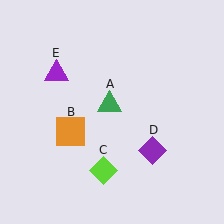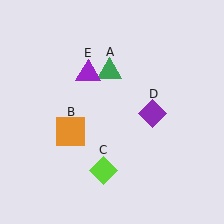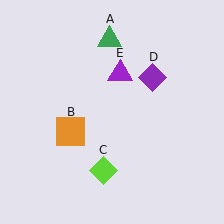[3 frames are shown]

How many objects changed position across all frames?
3 objects changed position: green triangle (object A), purple diamond (object D), purple triangle (object E).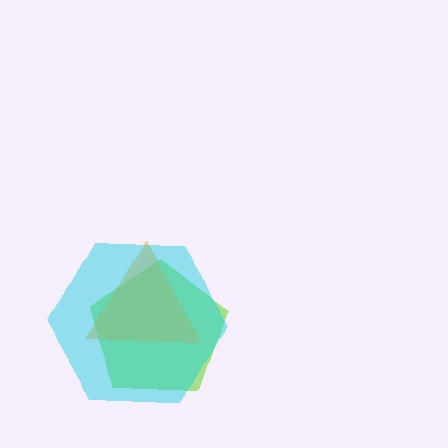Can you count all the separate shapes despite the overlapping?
Yes, there are 3 separate shapes.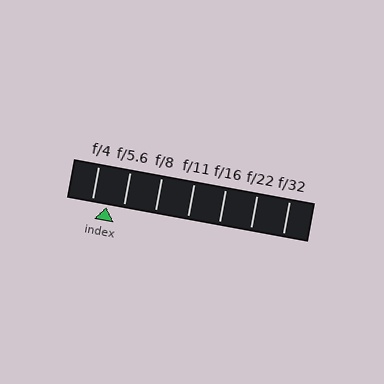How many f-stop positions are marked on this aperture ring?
There are 7 f-stop positions marked.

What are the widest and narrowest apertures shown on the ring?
The widest aperture shown is f/4 and the narrowest is f/32.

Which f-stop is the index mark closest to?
The index mark is closest to f/4.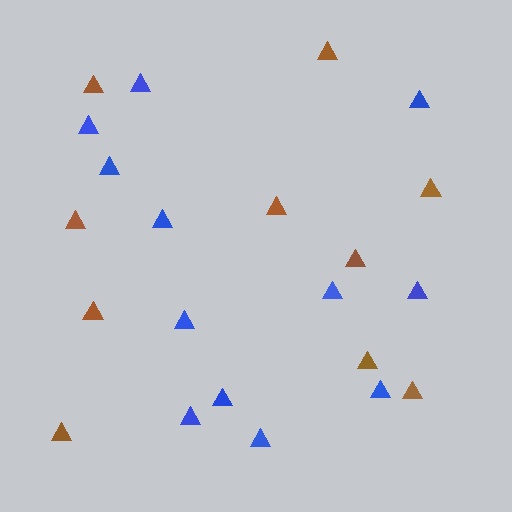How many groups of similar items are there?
There are 2 groups: one group of brown triangles (10) and one group of blue triangles (12).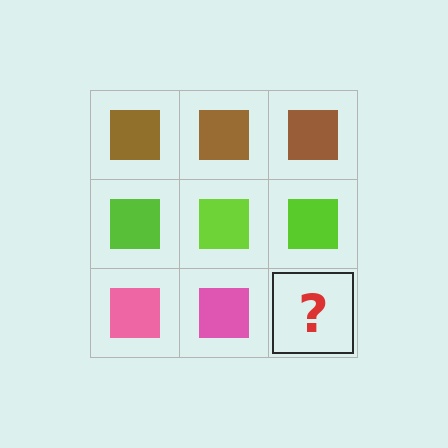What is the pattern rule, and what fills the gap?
The rule is that each row has a consistent color. The gap should be filled with a pink square.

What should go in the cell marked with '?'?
The missing cell should contain a pink square.